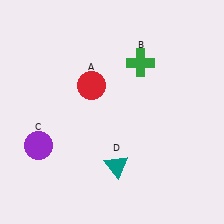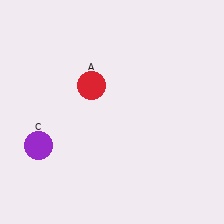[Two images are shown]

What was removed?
The teal triangle (D), the green cross (B) were removed in Image 2.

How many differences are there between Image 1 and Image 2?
There are 2 differences between the two images.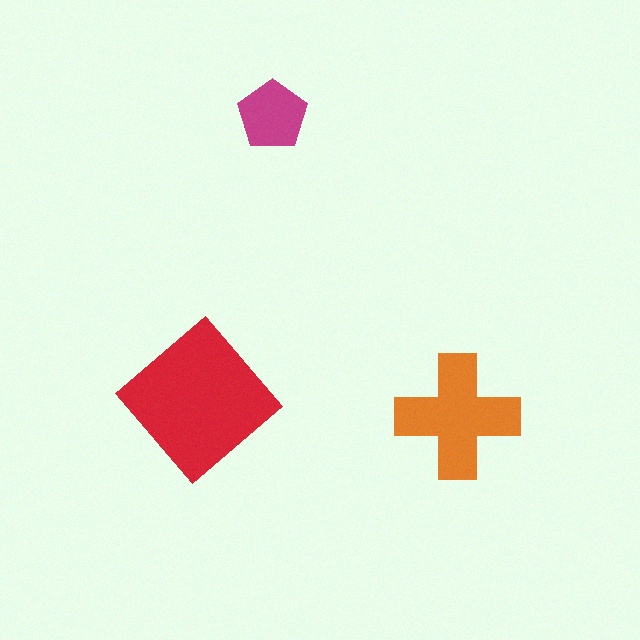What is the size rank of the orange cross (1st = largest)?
2nd.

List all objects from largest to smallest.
The red diamond, the orange cross, the magenta pentagon.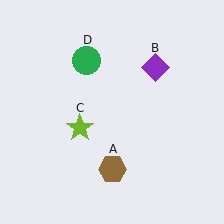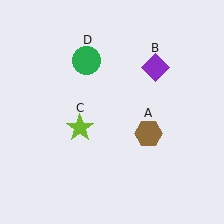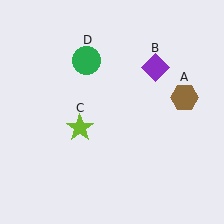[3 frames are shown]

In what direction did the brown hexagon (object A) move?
The brown hexagon (object A) moved up and to the right.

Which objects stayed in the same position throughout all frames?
Purple diamond (object B) and lime star (object C) and green circle (object D) remained stationary.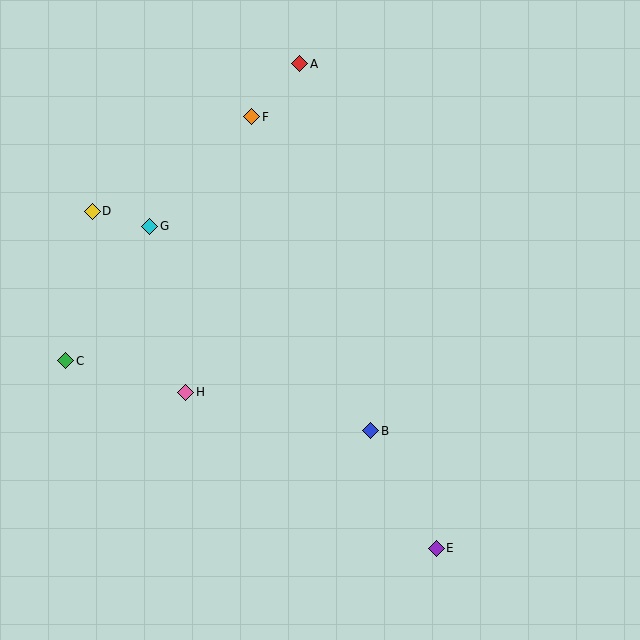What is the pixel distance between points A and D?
The distance between A and D is 254 pixels.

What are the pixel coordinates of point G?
Point G is at (150, 226).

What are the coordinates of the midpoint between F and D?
The midpoint between F and D is at (172, 164).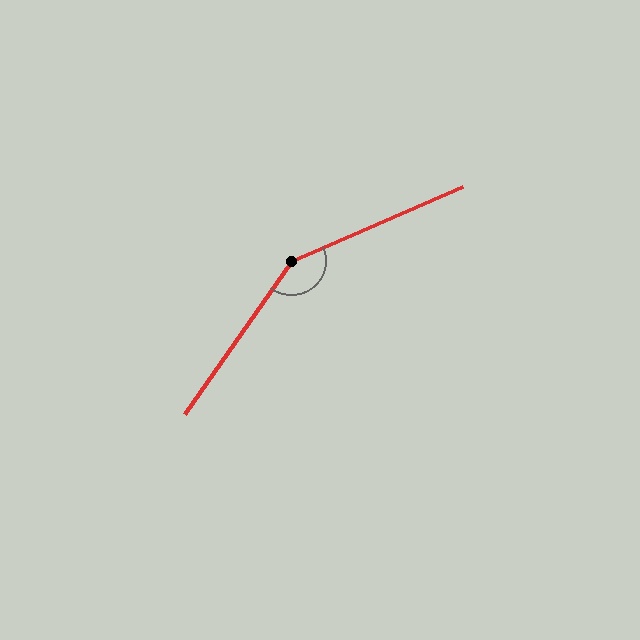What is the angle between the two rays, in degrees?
Approximately 148 degrees.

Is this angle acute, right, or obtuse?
It is obtuse.